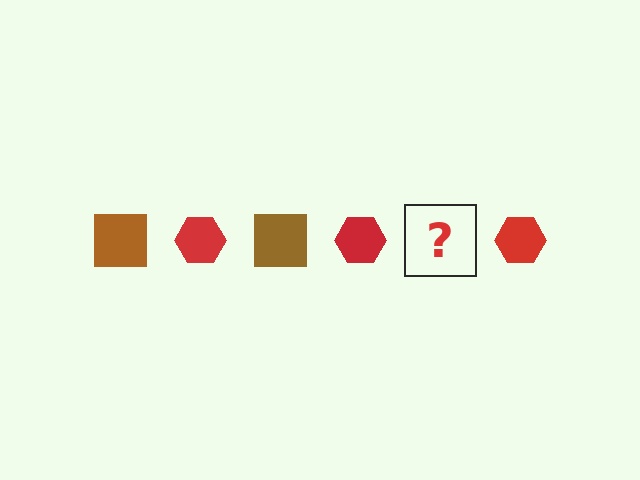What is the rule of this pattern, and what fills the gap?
The rule is that the pattern alternates between brown square and red hexagon. The gap should be filled with a brown square.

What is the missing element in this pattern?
The missing element is a brown square.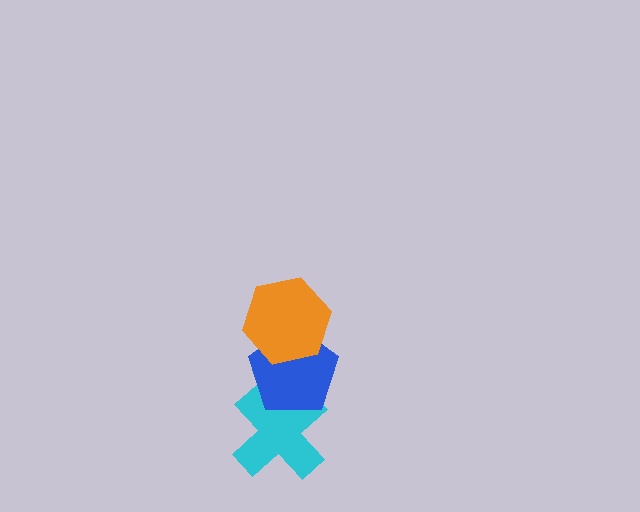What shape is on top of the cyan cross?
The blue pentagon is on top of the cyan cross.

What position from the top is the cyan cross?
The cyan cross is 3rd from the top.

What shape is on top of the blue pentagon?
The orange hexagon is on top of the blue pentagon.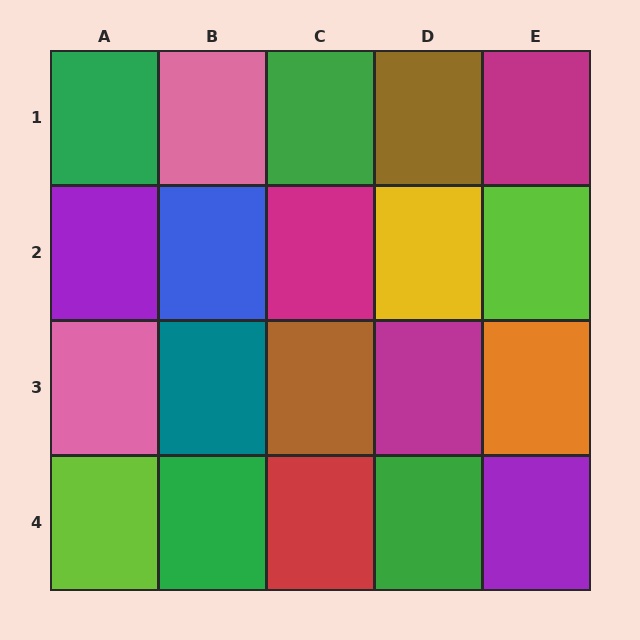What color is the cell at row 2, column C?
Magenta.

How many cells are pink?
2 cells are pink.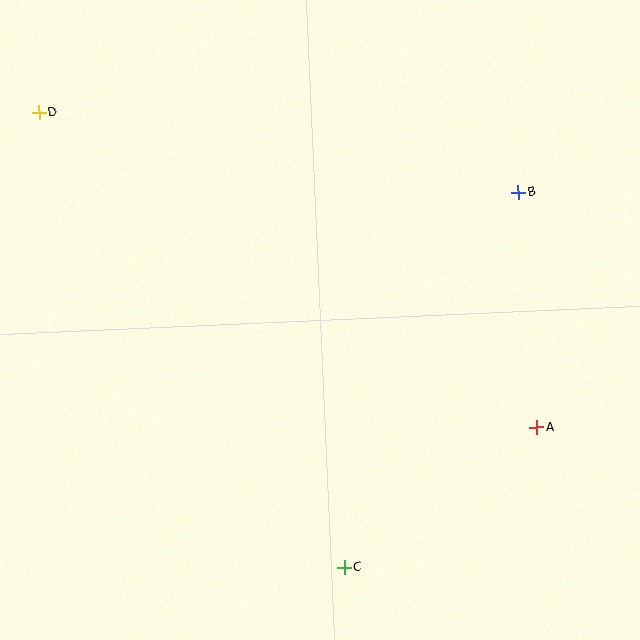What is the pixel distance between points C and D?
The distance between C and D is 548 pixels.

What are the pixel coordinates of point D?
Point D is at (39, 112).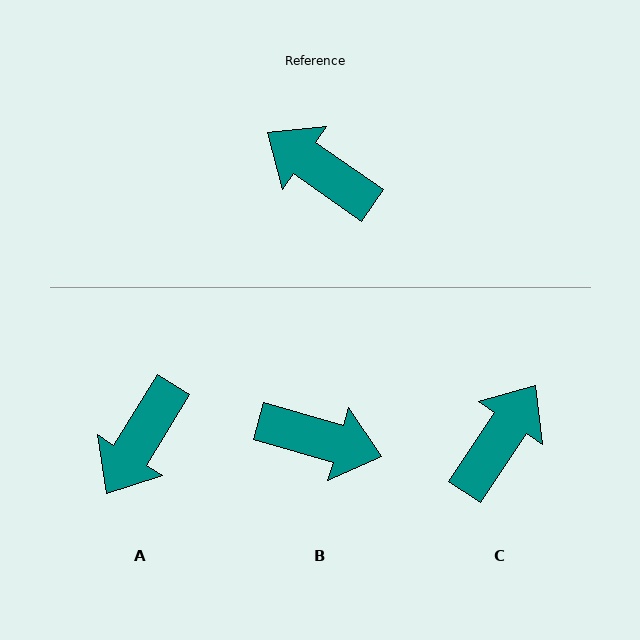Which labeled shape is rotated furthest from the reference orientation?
B, about 161 degrees away.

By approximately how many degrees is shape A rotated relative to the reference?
Approximately 93 degrees counter-clockwise.